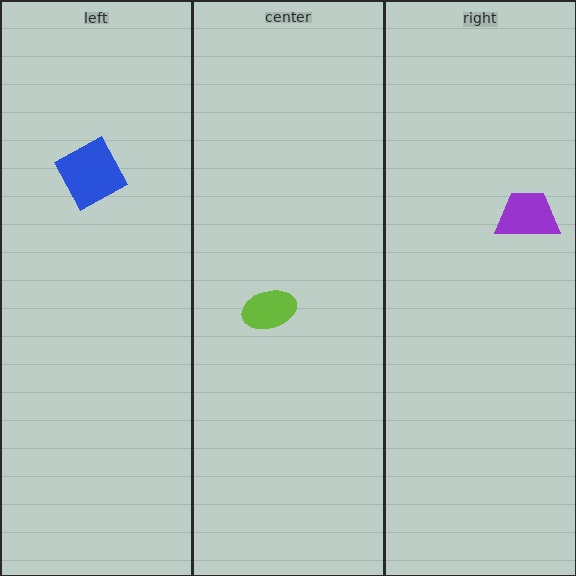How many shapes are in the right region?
1.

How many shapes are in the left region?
1.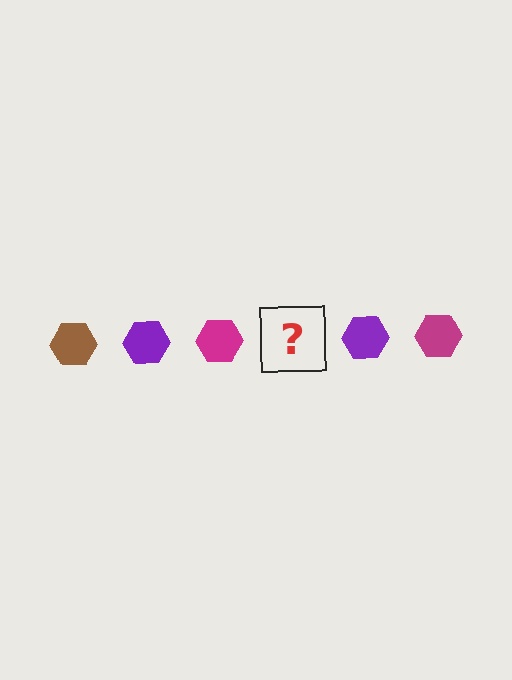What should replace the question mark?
The question mark should be replaced with a brown hexagon.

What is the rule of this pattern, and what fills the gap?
The rule is that the pattern cycles through brown, purple, magenta hexagons. The gap should be filled with a brown hexagon.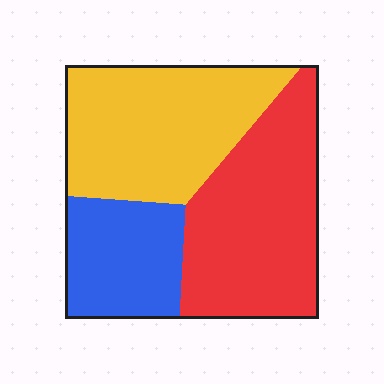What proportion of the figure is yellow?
Yellow takes up about three eighths (3/8) of the figure.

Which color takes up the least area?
Blue, at roughly 20%.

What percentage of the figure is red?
Red covers 40% of the figure.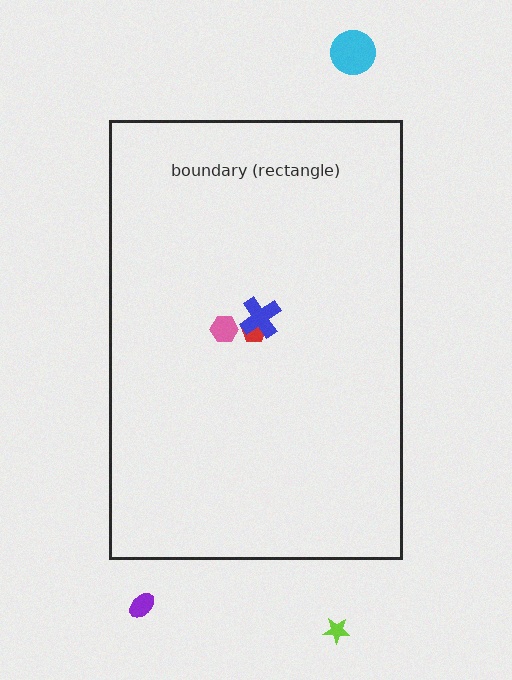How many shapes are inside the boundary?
3 inside, 3 outside.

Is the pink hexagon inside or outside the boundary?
Inside.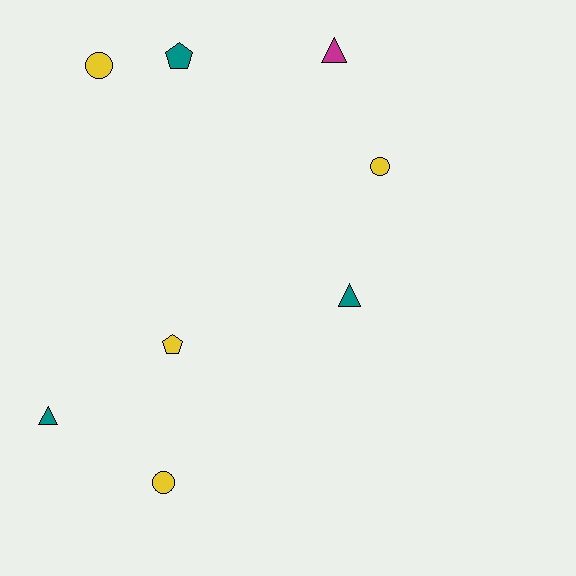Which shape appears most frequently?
Circle, with 3 objects.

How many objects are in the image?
There are 8 objects.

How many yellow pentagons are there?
There is 1 yellow pentagon.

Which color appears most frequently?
Yellow, with 4 objects.